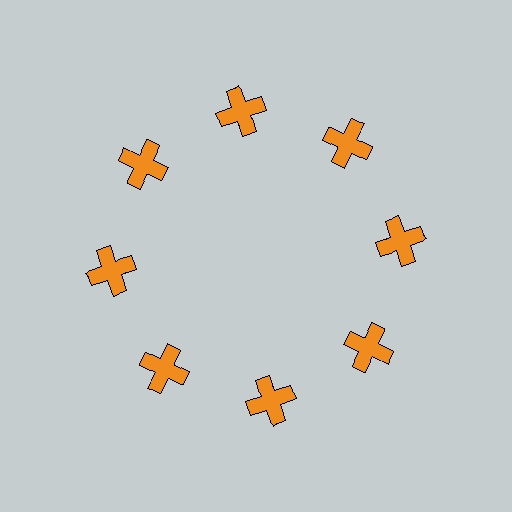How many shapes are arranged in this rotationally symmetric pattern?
There are 8 shapes, arranged in 8 groups of 1.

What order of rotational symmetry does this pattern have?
This pattern has 8-fold rotational symmetry.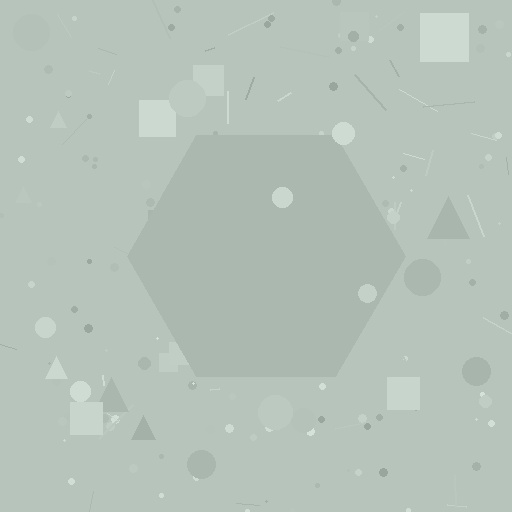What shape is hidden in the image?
A hexagon is hidden in the image.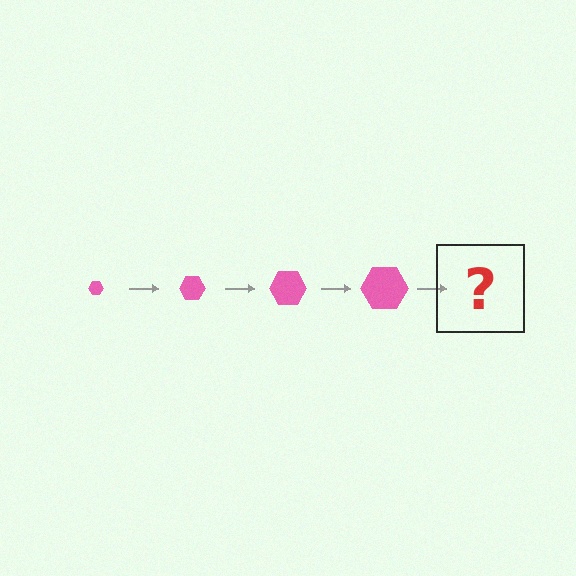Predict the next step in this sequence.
The next step is a pink hexagon, larger than the previous one.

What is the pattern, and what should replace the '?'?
The pattern is that the hexagon gets progressively larger each step. The '?' should be a pink hexagon, larger than the previous one.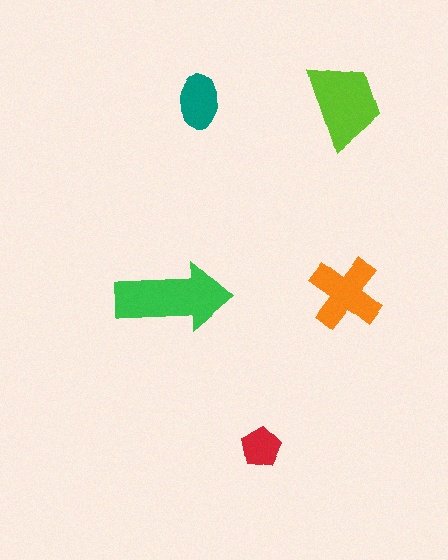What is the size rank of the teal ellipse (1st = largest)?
4th.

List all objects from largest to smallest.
The green arrow, the lime trapezoid, the orange cross, the teal ellipse, the red pentagon.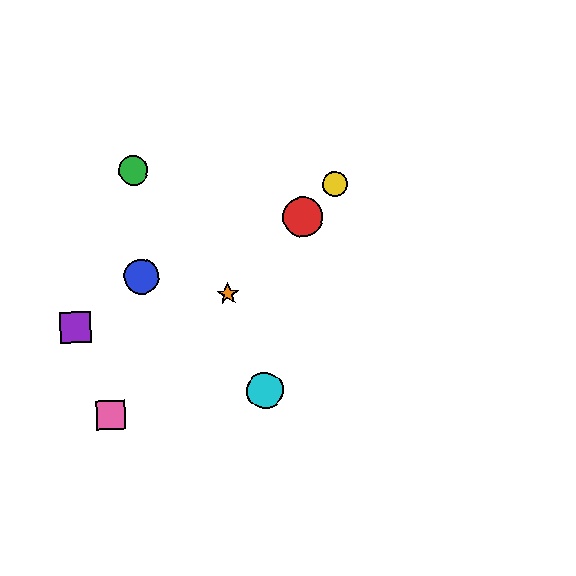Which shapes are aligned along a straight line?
The red circle, the yellow circle, the orange star, the pink square are aligned along a straight line.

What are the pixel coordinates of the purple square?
The purple square is at (75, 327).